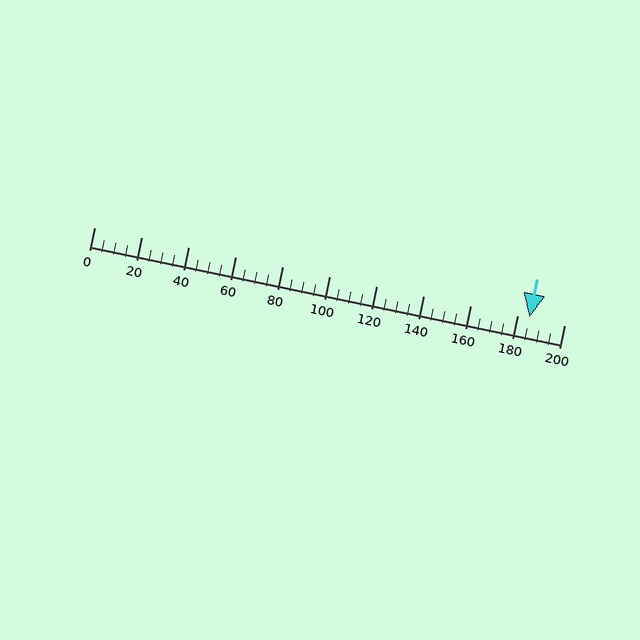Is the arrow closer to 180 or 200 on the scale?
The arrow is closer to 180.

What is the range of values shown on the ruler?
The ruler shows values from 0 to 200.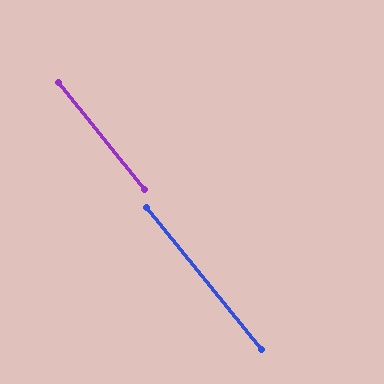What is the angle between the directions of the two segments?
Approximately 0 degrees.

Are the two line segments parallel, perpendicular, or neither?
Parallel — their directions differ by only 0.2°.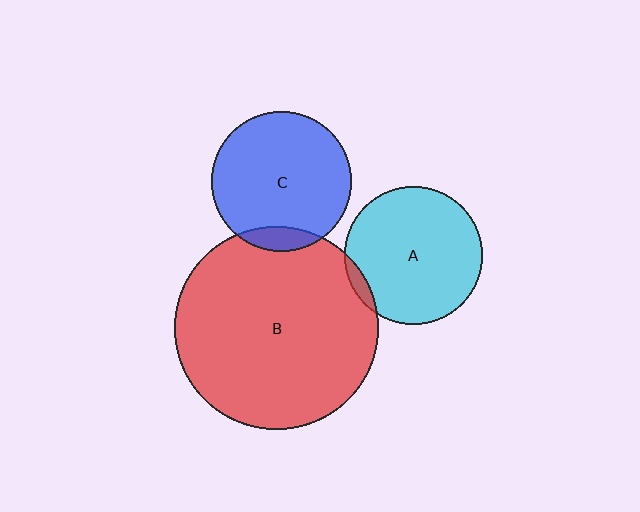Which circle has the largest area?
Circle B (red).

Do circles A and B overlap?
Yes.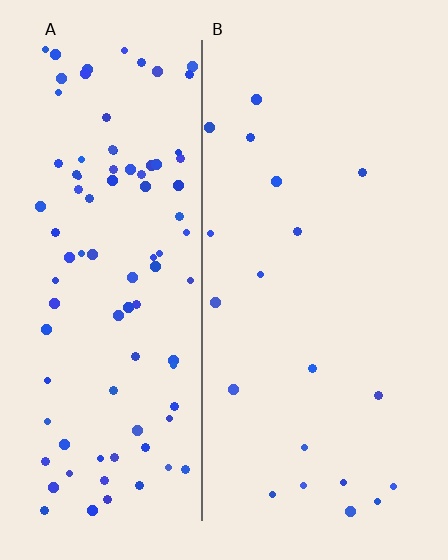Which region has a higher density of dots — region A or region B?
A (the left).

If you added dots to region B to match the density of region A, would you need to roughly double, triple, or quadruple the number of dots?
Approximately quadruple.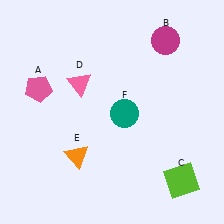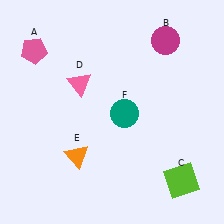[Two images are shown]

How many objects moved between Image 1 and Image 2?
1 object moved between the two images.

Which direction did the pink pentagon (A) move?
The pink pentagon (A) moved up.